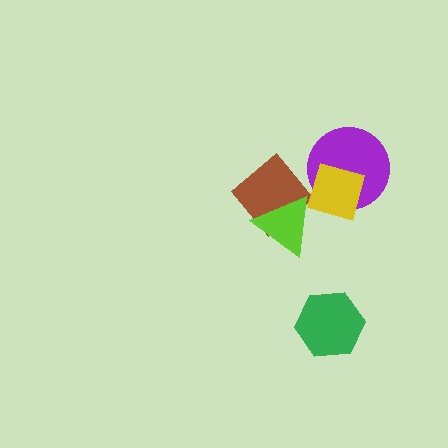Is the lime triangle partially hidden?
Yes, it is partially covered by another shape.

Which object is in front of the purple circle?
The yellow diamond is in front of the purple circle.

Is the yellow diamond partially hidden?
No, no other shape covers it.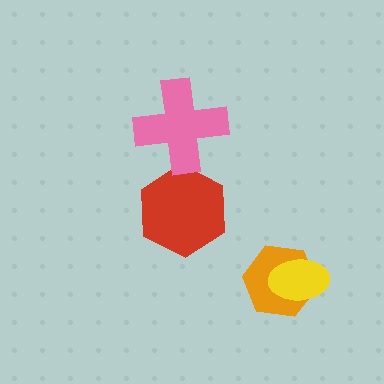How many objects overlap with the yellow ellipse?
1 object overlaps with the yellow ellipse.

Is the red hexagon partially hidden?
Yes, it is partially covered by another shape.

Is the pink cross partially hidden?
No, no other shape covers it.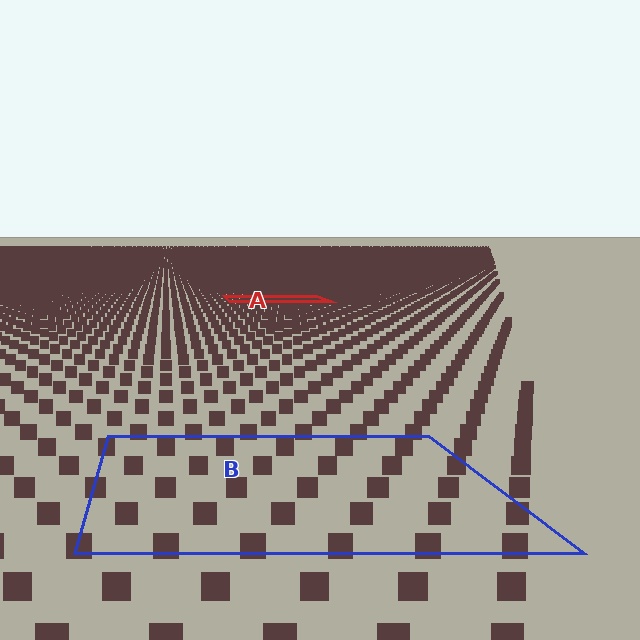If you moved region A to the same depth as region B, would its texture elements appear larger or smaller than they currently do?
They would appear larger. At a closer depth, the same texture elements are projected at a bigger on-screen size.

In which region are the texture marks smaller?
The texture marks are smaller in region A, because it is farther away.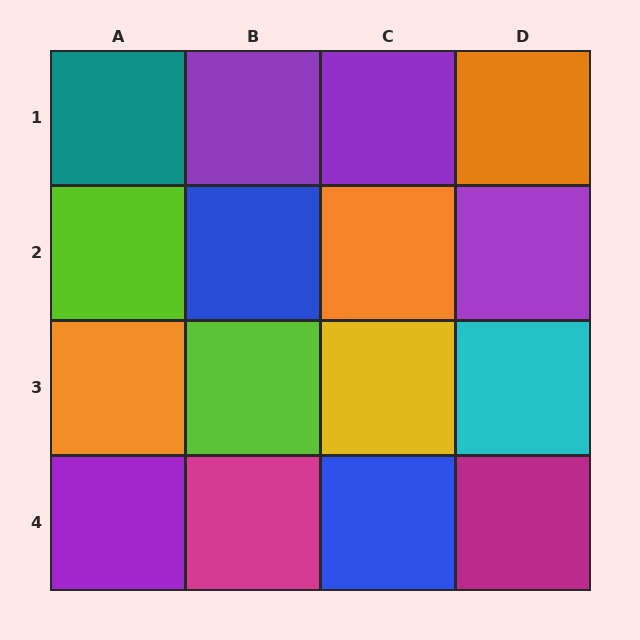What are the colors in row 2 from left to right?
Lime, blue, orange, purple.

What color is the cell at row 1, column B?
Purple.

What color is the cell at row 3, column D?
Cyan.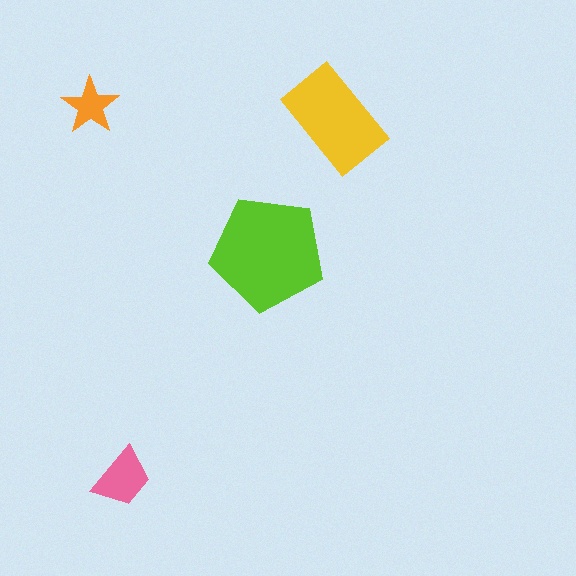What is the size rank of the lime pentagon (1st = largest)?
1st.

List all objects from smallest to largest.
The orange star, the pink trapezoid, the yellow rectangle, the lime pentagon.